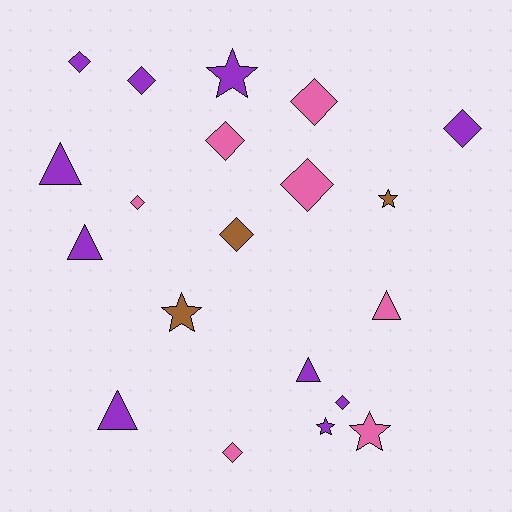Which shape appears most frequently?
Diamond, with 10 objects.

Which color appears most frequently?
Purple, with 10 objects.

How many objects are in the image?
There are 20 objects.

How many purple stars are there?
There are 2 purple stars.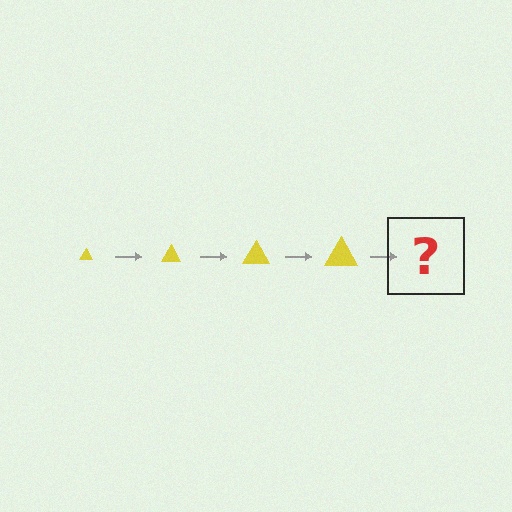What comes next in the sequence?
The next element should be a yellow triangle, larger than the previous one.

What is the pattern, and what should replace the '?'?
The pattern is that the triangle gets progressively larger each step. The '?' should be a yellow triangle, larger than the previous one.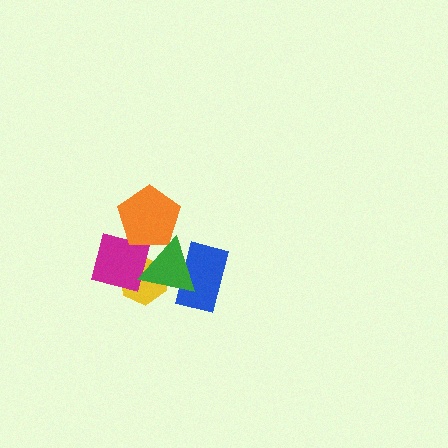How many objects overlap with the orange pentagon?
2 objects overlap with the orange pentagon.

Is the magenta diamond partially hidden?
Yes, it is partially covered by another shape.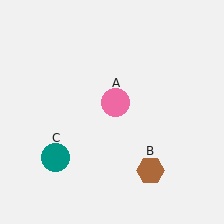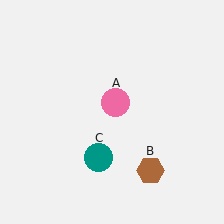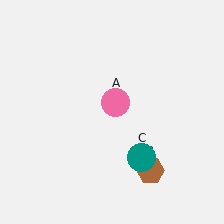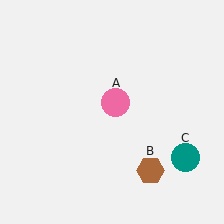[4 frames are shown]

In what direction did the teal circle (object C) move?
The teal circle (object C) moved right.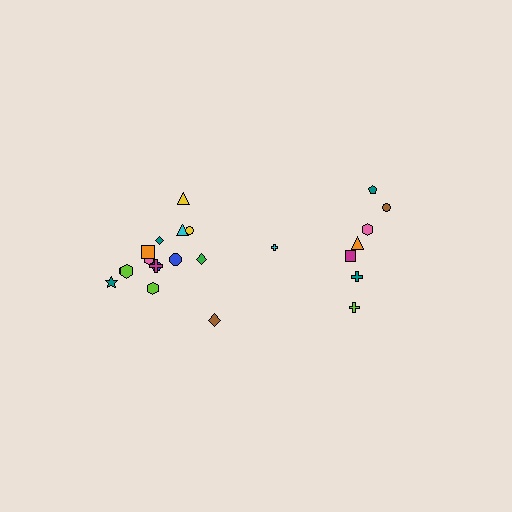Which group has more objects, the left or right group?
The left group.